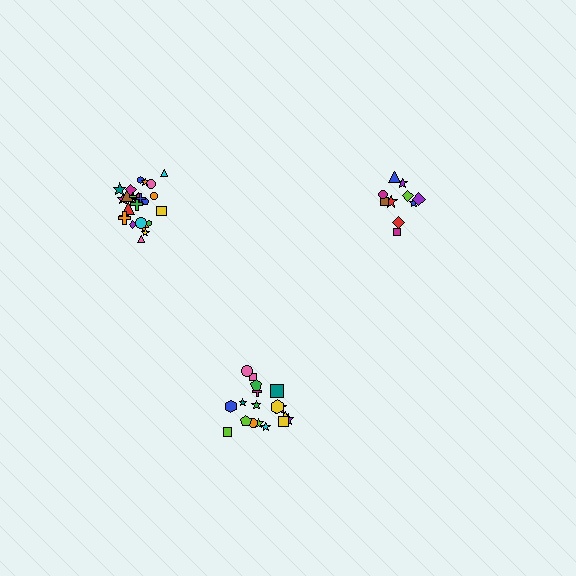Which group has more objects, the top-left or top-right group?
The top-left group.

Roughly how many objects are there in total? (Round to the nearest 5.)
Roughly 55 objects in total.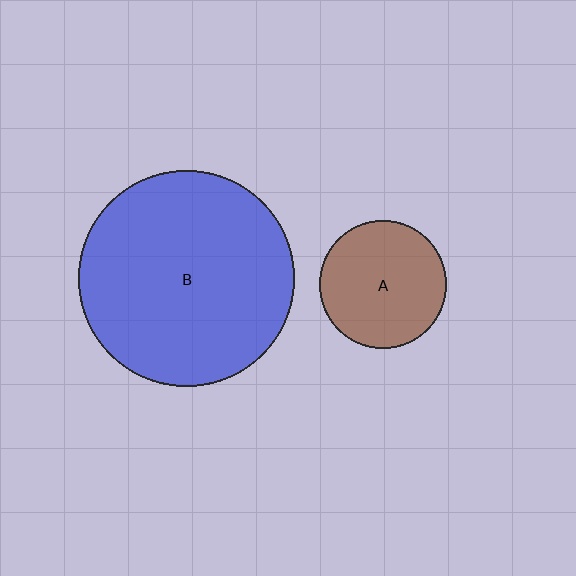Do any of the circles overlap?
No, none of the circles overlap.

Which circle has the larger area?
Circle B (blue).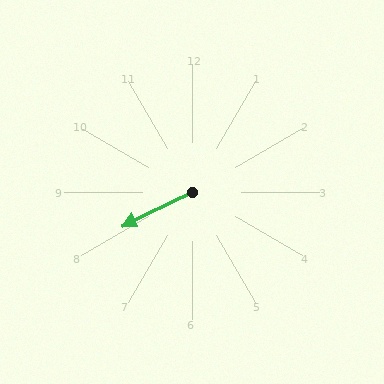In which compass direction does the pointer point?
Southwest.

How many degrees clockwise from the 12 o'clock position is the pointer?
Approximately 244 degrees.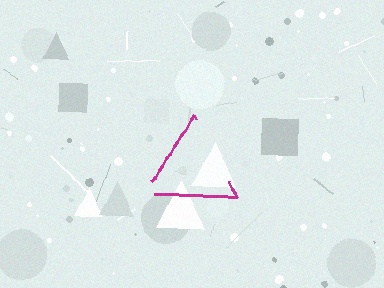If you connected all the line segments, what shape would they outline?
They would outline a triangle.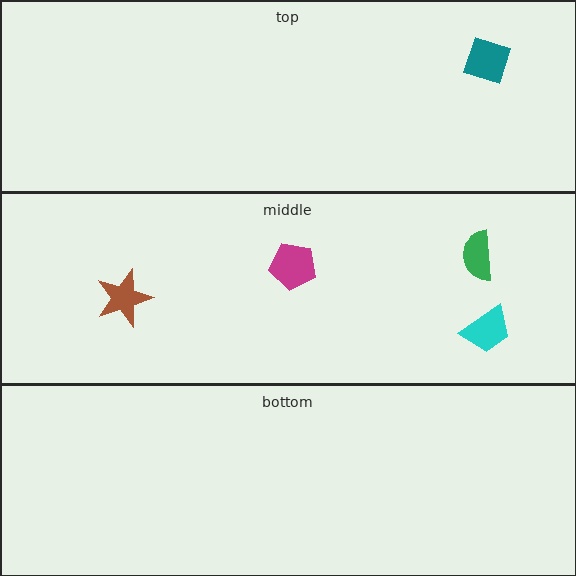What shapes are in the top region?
The teal diamond.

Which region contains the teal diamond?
The top region.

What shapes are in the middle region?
The green semicircle, the brown star, the magenta pentagon, the cyan trapezoid.